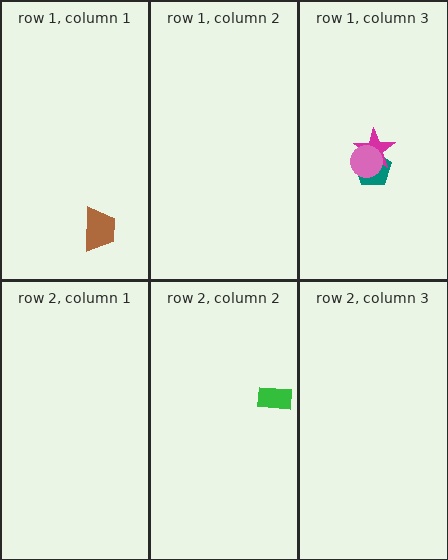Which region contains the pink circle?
The row 1, column 3 region.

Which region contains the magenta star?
The row 1, column 3 region.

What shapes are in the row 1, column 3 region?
The teal pentagon, the magenta star, the pink circle.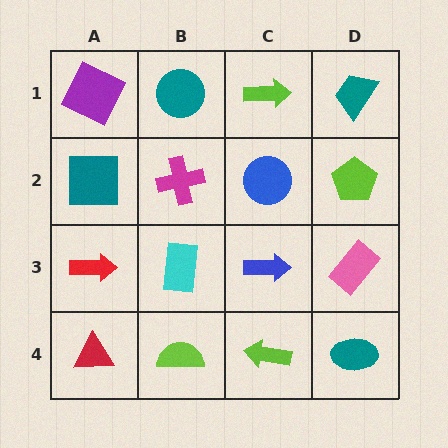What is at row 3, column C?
A blue arrow.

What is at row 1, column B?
A teal circle.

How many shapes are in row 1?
4 shapes.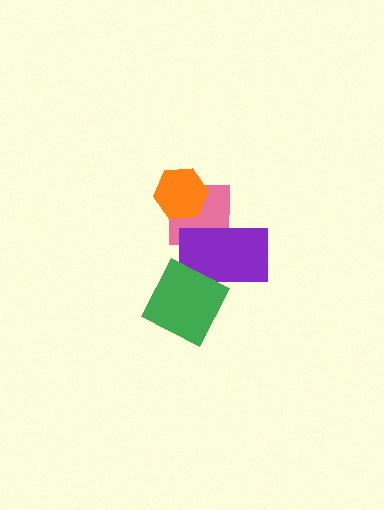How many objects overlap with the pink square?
2 objects overlap with the pink square.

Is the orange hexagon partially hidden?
No, no other shape covers it.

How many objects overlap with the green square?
1 object overlaps with the green square.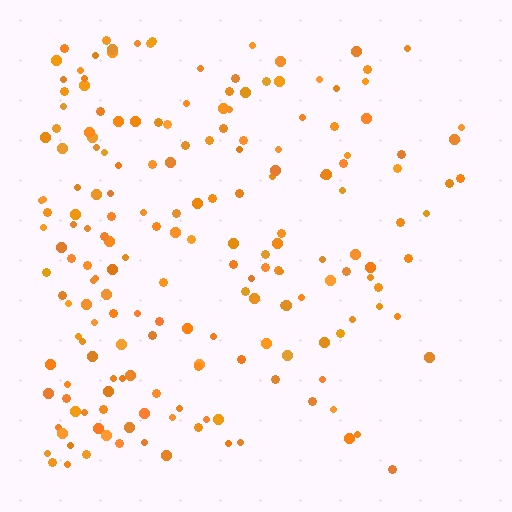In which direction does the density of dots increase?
From right to left, with the left side densest.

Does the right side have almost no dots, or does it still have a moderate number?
Still a moderate number, just noticeably fewer than the left.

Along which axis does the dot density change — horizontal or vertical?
Horizontal.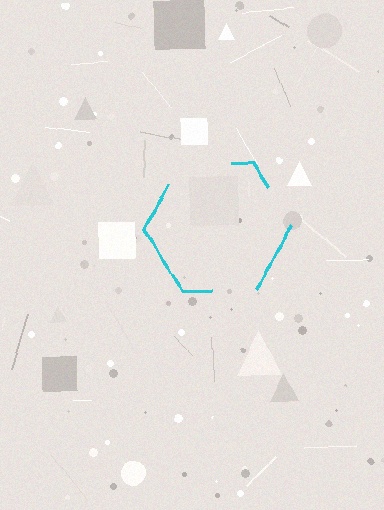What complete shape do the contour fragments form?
The contour fragments form a hexagon.